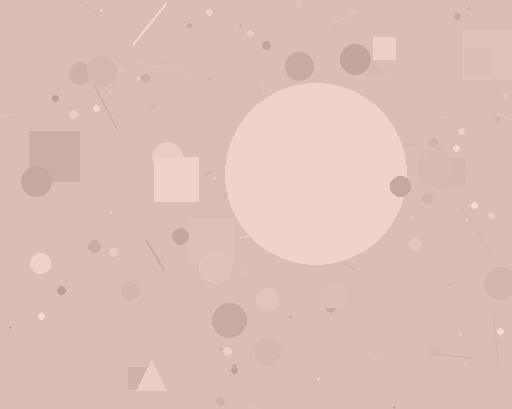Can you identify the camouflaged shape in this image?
The camouflaged shape is a circle.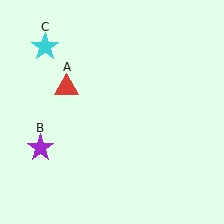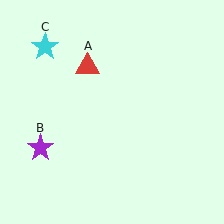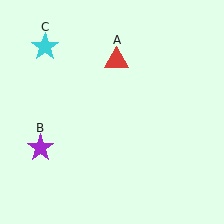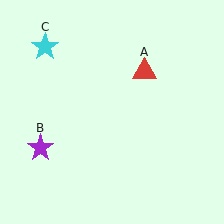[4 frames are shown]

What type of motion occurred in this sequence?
The red triangle (object A) rotated clockwise around the center of the scene.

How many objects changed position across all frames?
1 object changed position: red triangle (object A).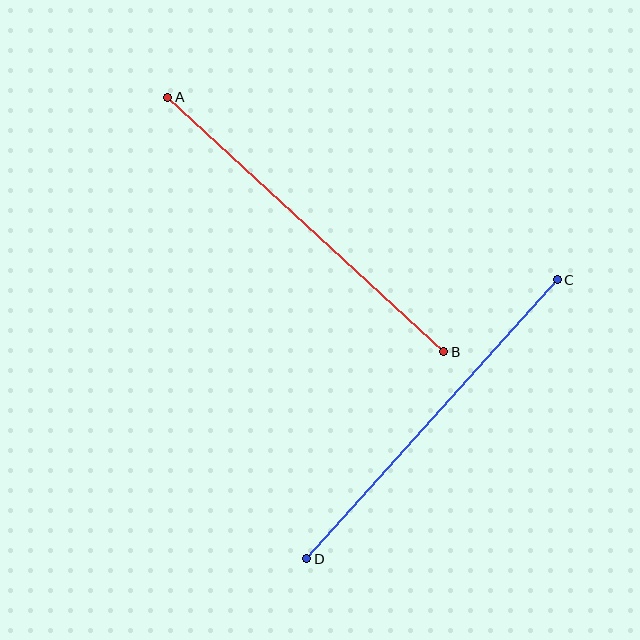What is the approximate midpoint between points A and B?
The midpoint is at approximately (306, 224) pixels.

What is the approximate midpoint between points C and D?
The midpoint is at approximately (432, 419) pixels.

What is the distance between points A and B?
The distance is approximately 376 pixels.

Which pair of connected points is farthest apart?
Points A and B are farthest apart.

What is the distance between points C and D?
The distance is approximately 375 pixels.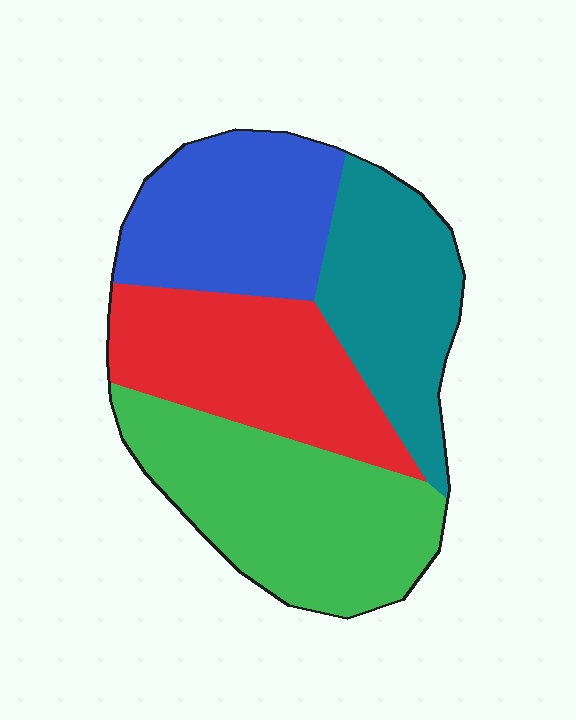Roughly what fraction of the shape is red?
Red takes up about one quarter (1/4) of the shape.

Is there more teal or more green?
Green.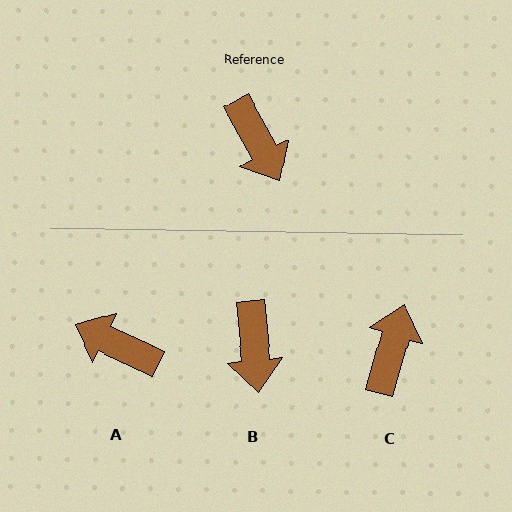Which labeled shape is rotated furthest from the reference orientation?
A, about 144 degrees away.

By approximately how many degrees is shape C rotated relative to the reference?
Approximately 135 degrees counter-clockwise.